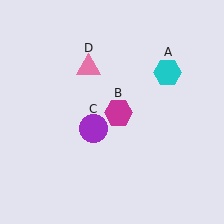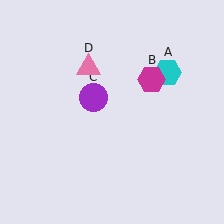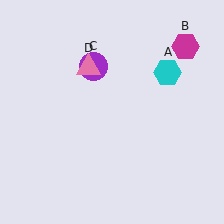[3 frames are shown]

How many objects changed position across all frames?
2 objects changed position: magenta hexagon (object B), purple circle (object C).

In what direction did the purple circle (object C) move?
The purple circle (object C) moved up.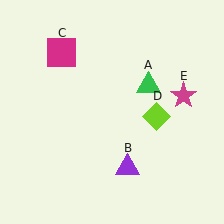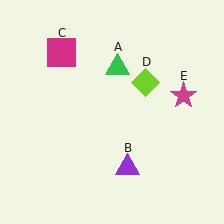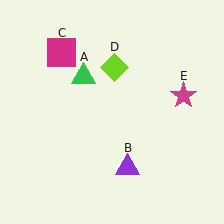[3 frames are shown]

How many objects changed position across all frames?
2 objects changed position: green triangle (object A), lime diamond (object D).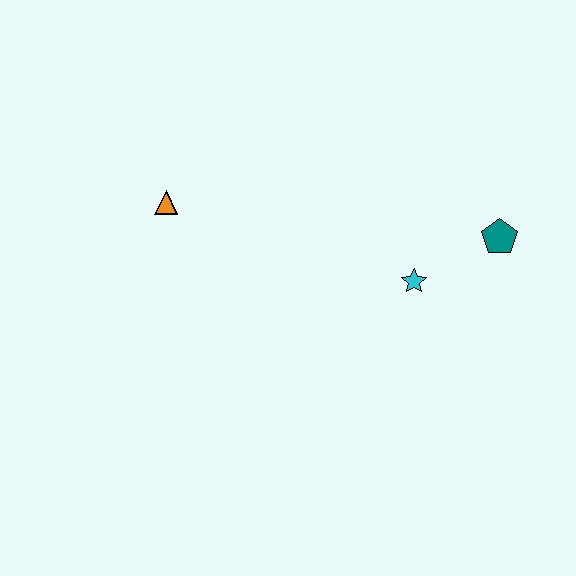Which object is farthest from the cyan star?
The orange triangle is farthest from the cyan star.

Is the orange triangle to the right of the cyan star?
No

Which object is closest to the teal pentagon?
The cyan star is closest to the teal pentagon.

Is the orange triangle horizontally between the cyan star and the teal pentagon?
No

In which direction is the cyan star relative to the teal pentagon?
The cyan star is to the left of the teal pentagon.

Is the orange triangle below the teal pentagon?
No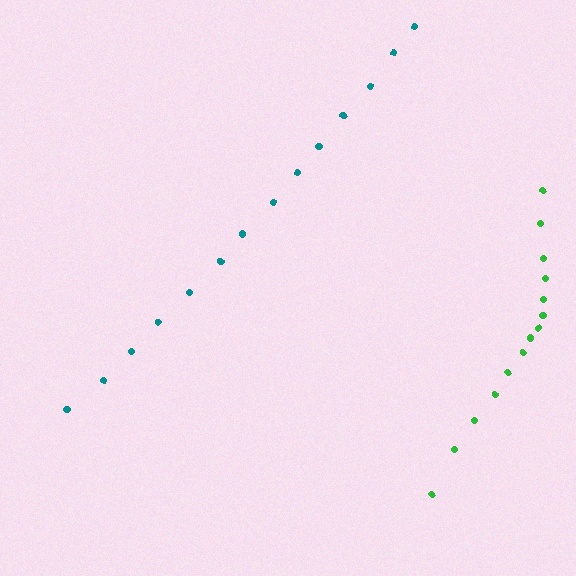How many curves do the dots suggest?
There are 2 distinct paths.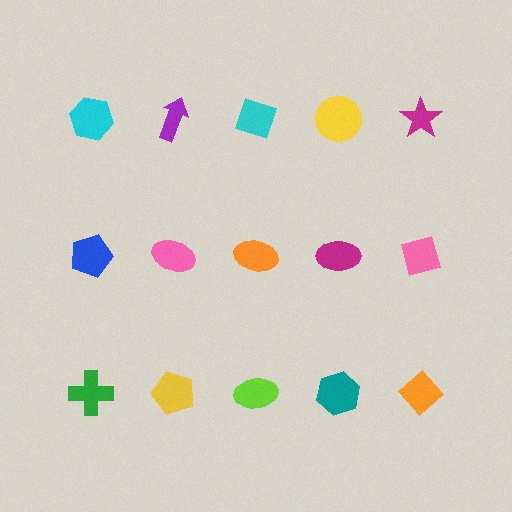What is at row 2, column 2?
A pink ellipse.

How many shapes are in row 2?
5 shapes.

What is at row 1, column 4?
A yellow circle.